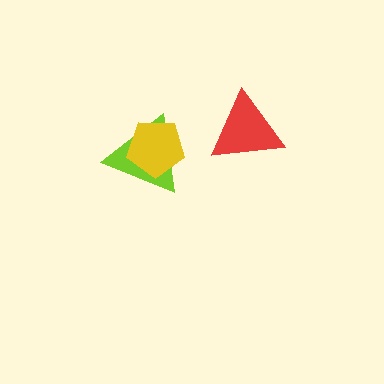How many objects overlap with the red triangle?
0 objects overlap with the red triangle.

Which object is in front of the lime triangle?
The yellow pentagon is in front of the lime triangle.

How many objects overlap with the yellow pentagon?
1 object overlaps with the yellow pentagon.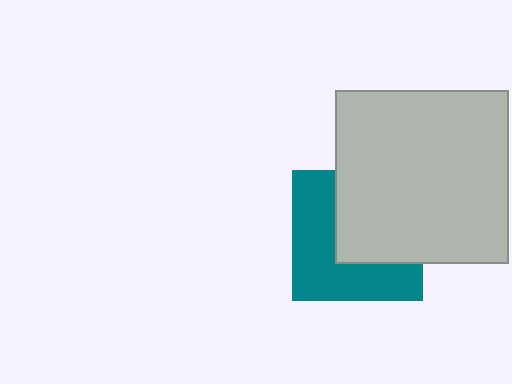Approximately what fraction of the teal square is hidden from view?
Roughly 47% of the teal square is hidden behind the light gray square.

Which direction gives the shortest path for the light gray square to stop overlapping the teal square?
Moving toward the upper-right gives the shortest separation.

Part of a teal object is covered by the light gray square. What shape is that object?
It is a square.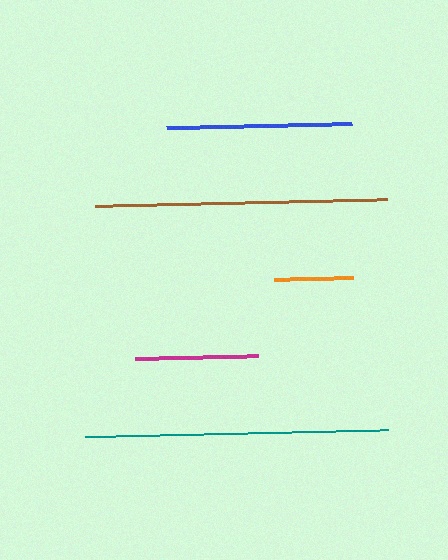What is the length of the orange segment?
The orange segment is approximately 79 pixels long.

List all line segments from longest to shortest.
From longest to shortest: teal, brown, blue, magenta, orange.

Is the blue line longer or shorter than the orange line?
The blue line is longer than the orange line.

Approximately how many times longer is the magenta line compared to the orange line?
The magenta line is approximately 1.6 times the length of the orange line.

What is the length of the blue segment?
The blue segment is approximately 184 pixels long.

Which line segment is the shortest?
The orange line is the shortest at approximately 79 pixels.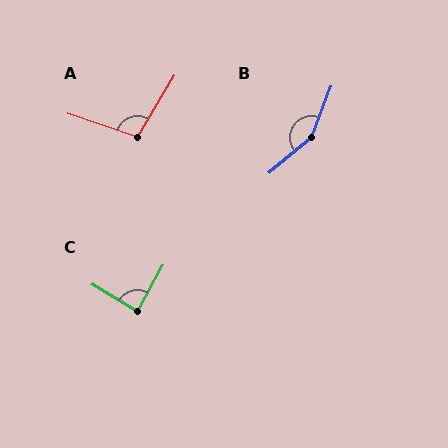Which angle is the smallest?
C, at approximately 87 degrees.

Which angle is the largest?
B, at approximately 152 degrees.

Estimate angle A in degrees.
Approximately 103 degrees.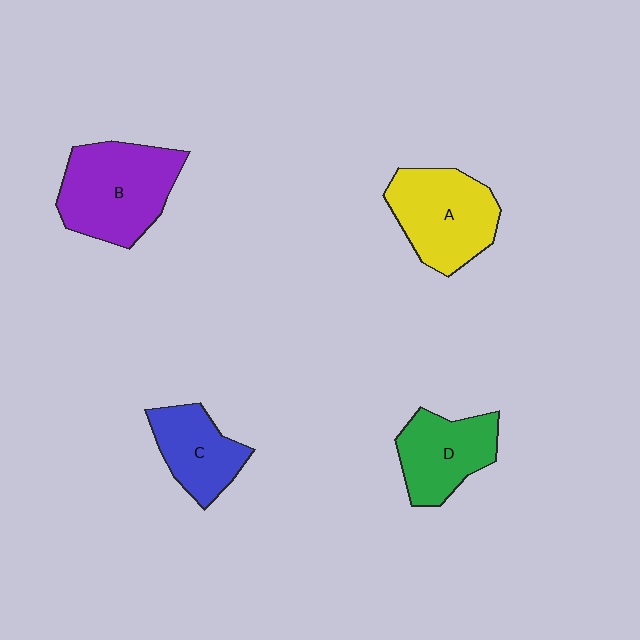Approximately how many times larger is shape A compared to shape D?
Approximately 1.2 times.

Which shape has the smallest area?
Shape C (blue).